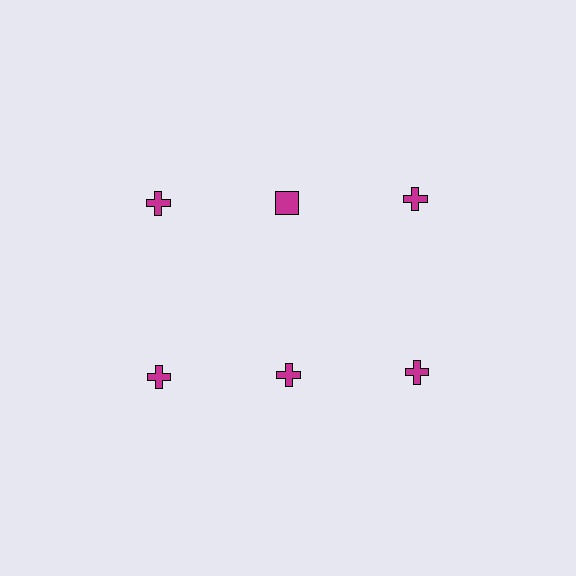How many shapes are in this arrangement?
There are 6 shapes arranged in a grid pattern.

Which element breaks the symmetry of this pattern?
The magenta square in the top row, second from left column breaks the symmetry. All other shapes are magenta crosses.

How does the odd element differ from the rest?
It has a different shape: square instead of cross.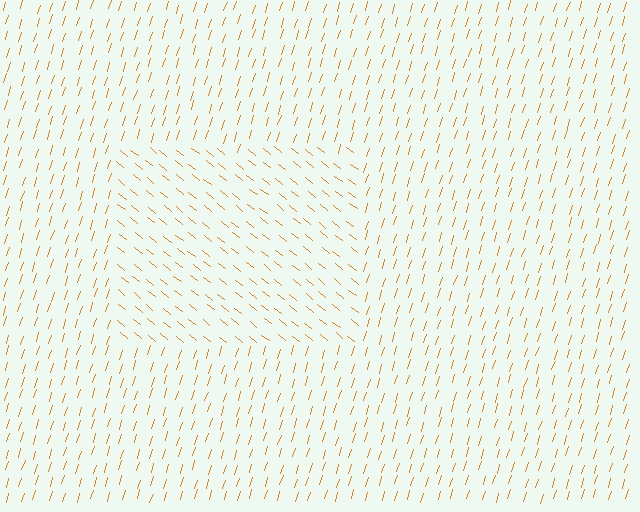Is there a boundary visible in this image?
Yes, there is a texture boundary formed by a change in line orientation.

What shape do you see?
I see a rectangle.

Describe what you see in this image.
The image is filled with small orange line segments. A rectangle region in the image has lines oriented differently from the surrounding lines, creating a visible texture boundary.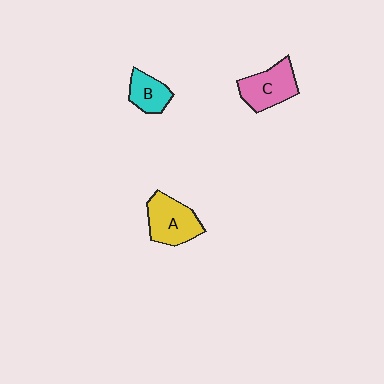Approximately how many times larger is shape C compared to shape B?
Approximately 1.5 times.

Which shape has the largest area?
Shape A (yellow).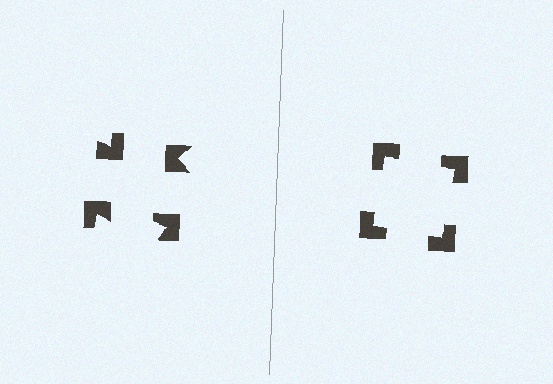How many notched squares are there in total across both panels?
8 — 4 on each side.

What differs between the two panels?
The notched squares are positioned identically on both sides; only the wedge orientations differ. On the right they align to a square; on the left they are misaligned.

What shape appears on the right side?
An illusory square.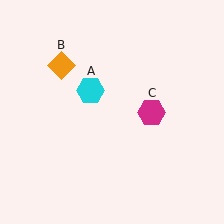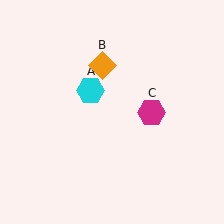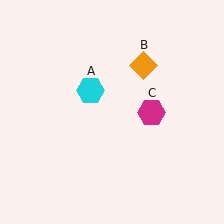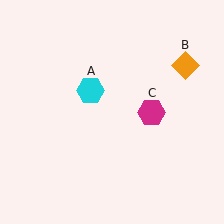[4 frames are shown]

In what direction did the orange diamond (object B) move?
The orange diamond (object B) moved right.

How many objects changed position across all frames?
1 object changed position: orange diamond (object B).